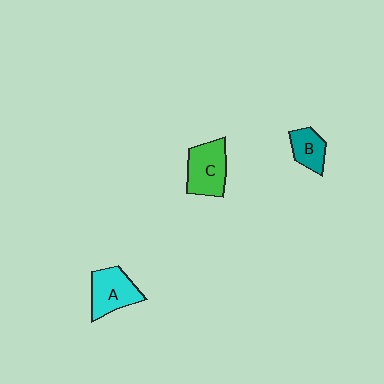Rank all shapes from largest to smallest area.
From largest to smallest: C (green), A (cyan), B (teal).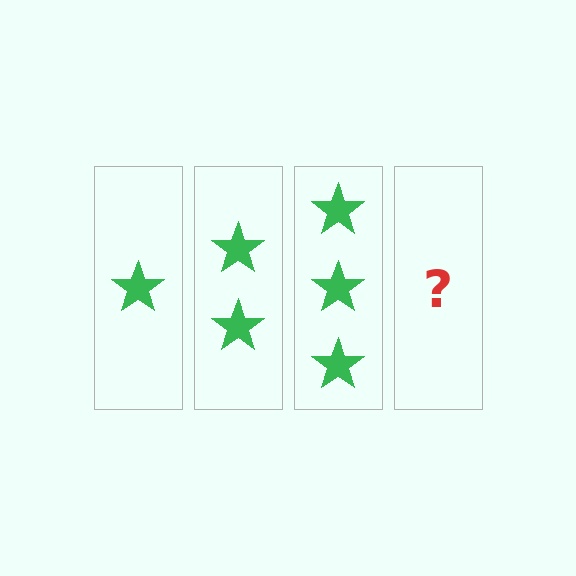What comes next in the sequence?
The next element should be 4 stars.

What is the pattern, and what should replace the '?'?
The pattern is that each step adds one more star. The '?' should be 4 stars.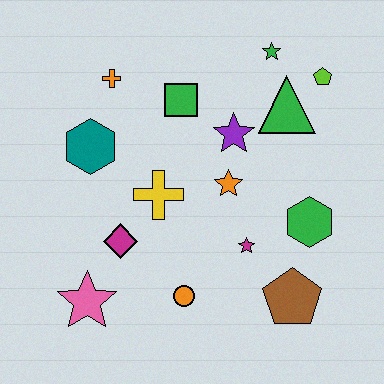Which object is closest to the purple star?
The orange star is closest to the purple star.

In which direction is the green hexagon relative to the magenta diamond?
The green hexagon is to the right of the magenta diamond.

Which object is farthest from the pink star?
The lime pentagon is farthest from the pink star.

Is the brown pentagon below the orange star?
Yes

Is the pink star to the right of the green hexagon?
No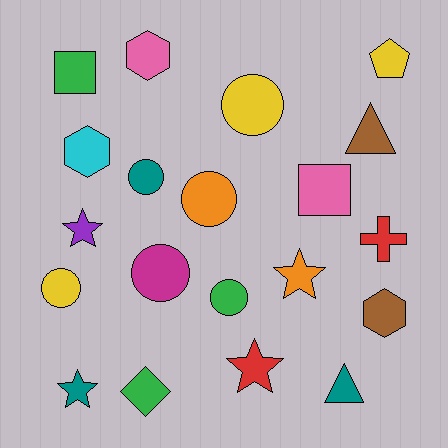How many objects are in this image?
There are 20 objects.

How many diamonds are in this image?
There is 1 diamond.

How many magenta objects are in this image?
There is 1 magenta object.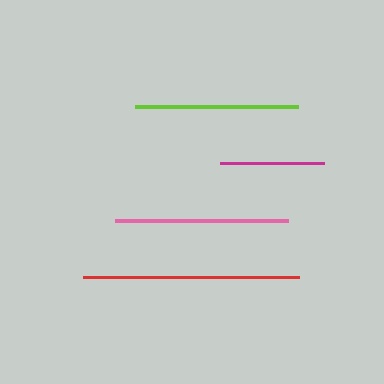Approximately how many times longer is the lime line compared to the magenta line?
The lime line is approximately 1.6 times the length of the magenta line.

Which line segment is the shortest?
The magenta line is the shortest at approximately 104 pixels.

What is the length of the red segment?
The red segment is approximately 215 pixels long.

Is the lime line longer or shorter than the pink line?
The pink line is longer than the lime line.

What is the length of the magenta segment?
The magenta segment is approximately 104 pixels long.